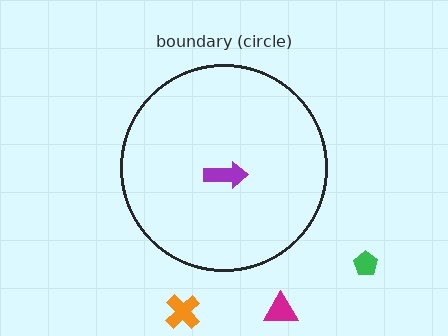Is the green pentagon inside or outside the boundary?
Outside.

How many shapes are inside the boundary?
1 inside, 3 outside.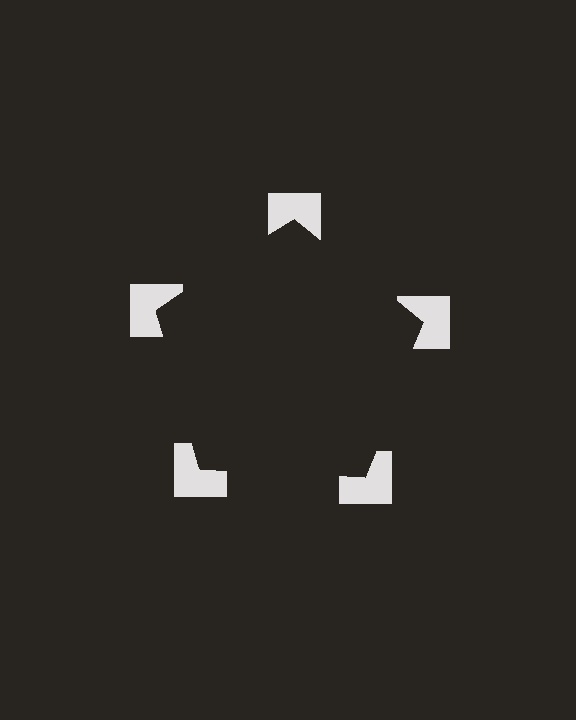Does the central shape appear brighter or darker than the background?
It typically appears slightly darker than the background, even though no actual brightness change is drawn.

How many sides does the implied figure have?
5 sides.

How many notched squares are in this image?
There are 5 — one at each vertex of the illusory pentagon.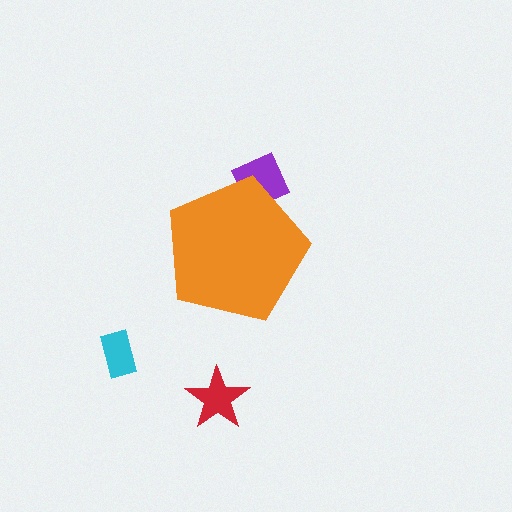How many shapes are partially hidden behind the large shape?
1 shape is partially hidden.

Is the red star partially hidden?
No, the red star is fully visible.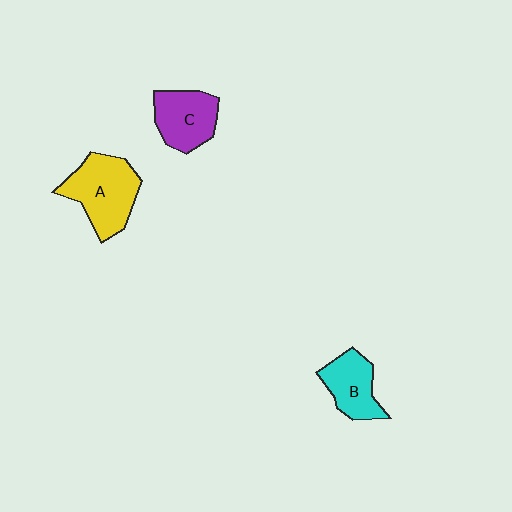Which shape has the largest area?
Shape A (yellow).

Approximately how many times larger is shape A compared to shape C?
Approximately 1.3 times.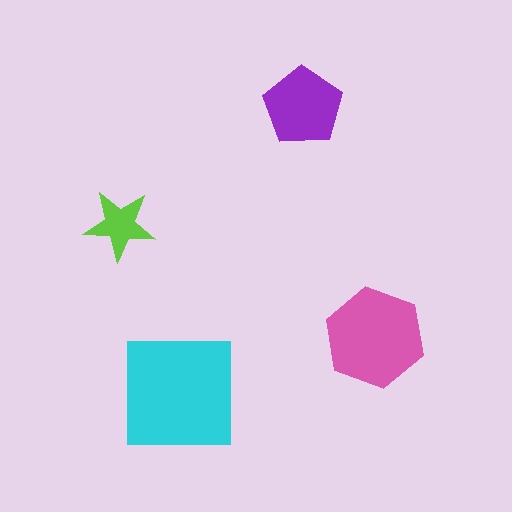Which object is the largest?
The cyan square.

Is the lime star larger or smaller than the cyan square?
Smaller.